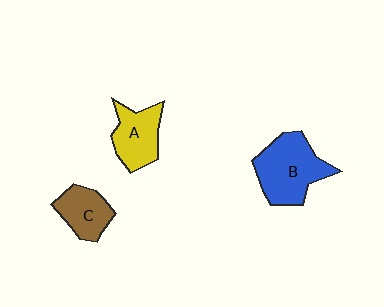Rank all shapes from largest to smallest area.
From largest to smallest: B (blue), A (yellow), C (brown).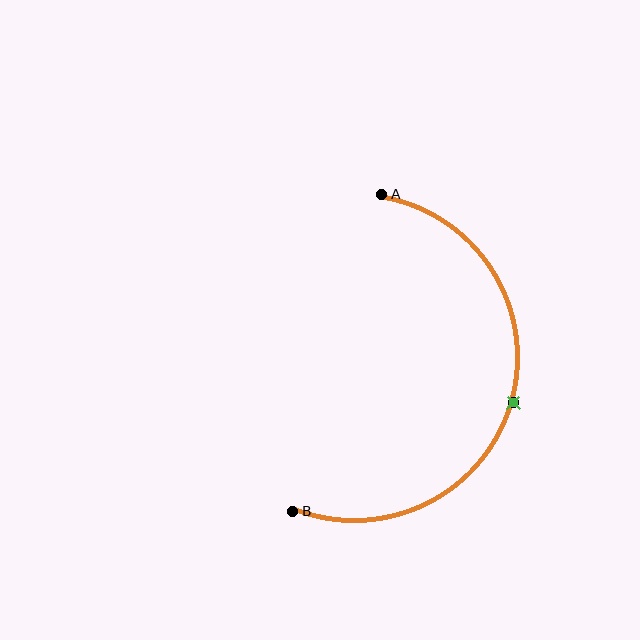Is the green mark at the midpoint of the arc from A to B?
Yes. The green mark lies on the arc at equal arc-length from both A and B — it is the arc midpoint.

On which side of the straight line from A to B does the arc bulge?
The arc bulges to the right of the straight line connecting A and B.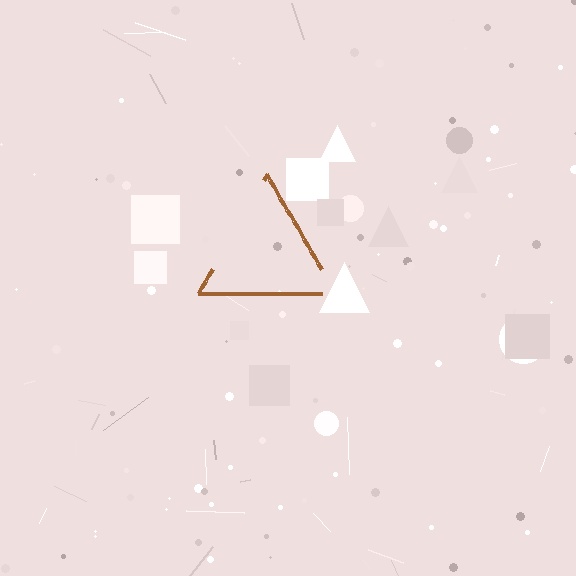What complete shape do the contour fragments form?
The contour fragments form a triangle.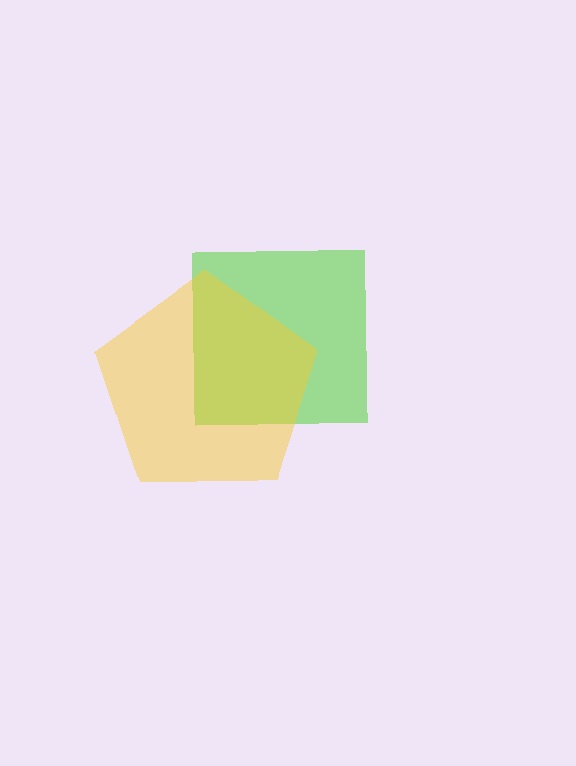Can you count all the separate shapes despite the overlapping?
Yes, there are 2 separate shapes.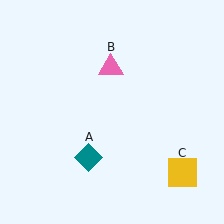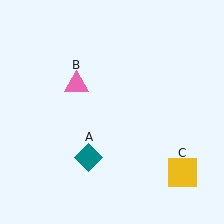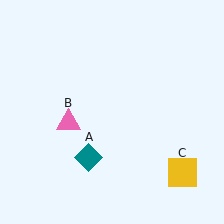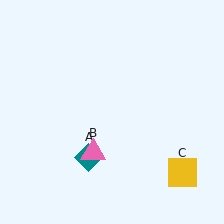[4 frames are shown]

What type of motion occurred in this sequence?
The pink triangle (object B) rotated counterclockwise around the center of the scene.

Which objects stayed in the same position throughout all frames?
Teal diamond (object A) and yellow square (object C) remained stationary.